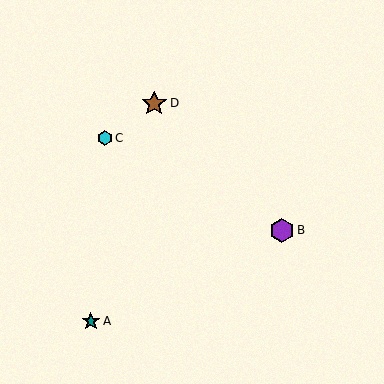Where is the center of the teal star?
The center of the teal star is at (91, 321).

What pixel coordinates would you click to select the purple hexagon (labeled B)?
Click at (282, 230) to select the purple hexagon B.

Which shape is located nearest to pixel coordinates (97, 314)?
The teal star (labeled A) at (91, 321) is nearest to that location.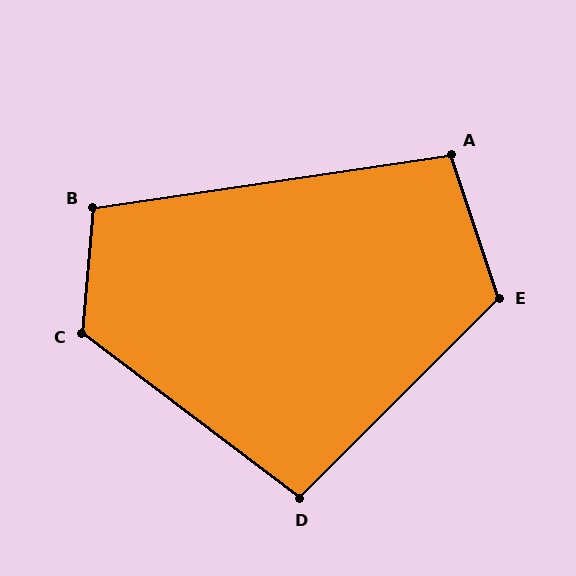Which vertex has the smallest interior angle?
D, at approximately 98 degrees.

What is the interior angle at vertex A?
Approximately 100 degrees (obtuse).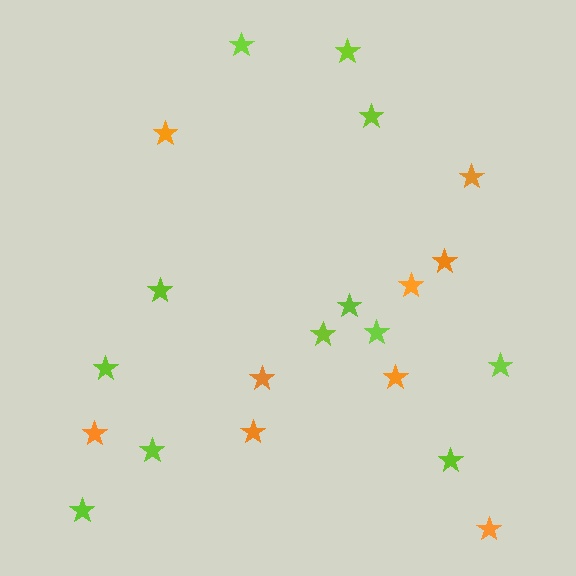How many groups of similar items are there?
There are 2 groups: one group of orange stars (9) and one group of lime stars (12).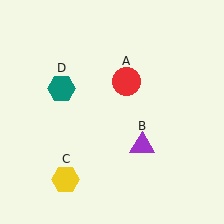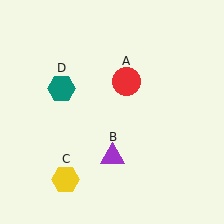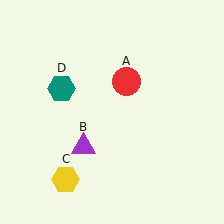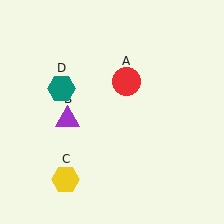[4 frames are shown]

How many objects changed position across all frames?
1 object changed position: purple triangle (object B).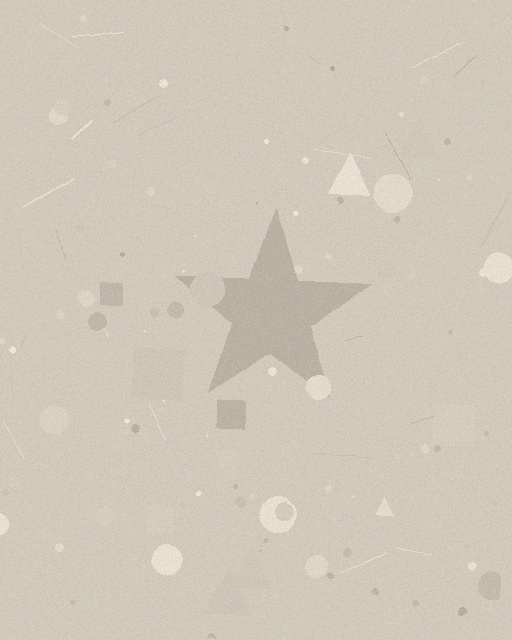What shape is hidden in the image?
A star is hidden in the image.